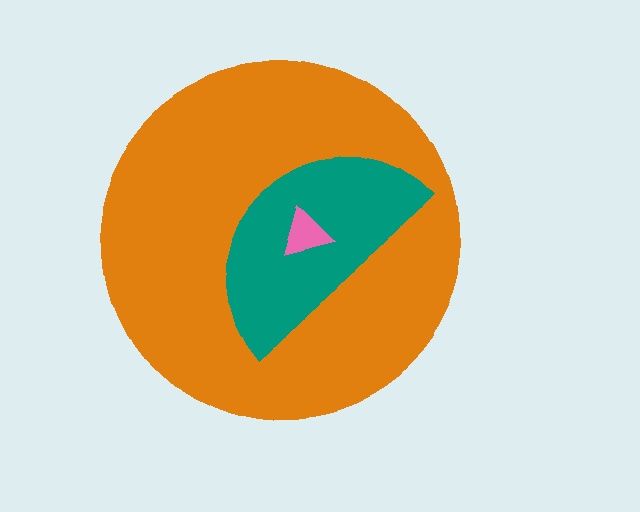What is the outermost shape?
The orange circle.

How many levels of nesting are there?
3.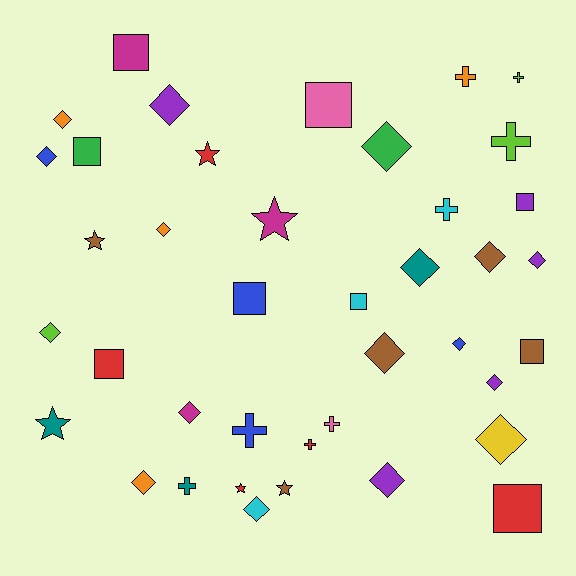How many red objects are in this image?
There are 5 red objects.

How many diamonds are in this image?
There are 17 diamonds.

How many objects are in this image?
There are 40 objects.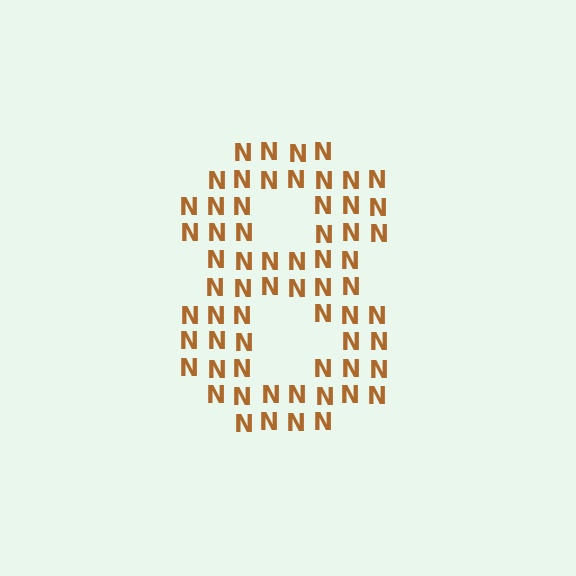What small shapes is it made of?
It is made of small letter N's.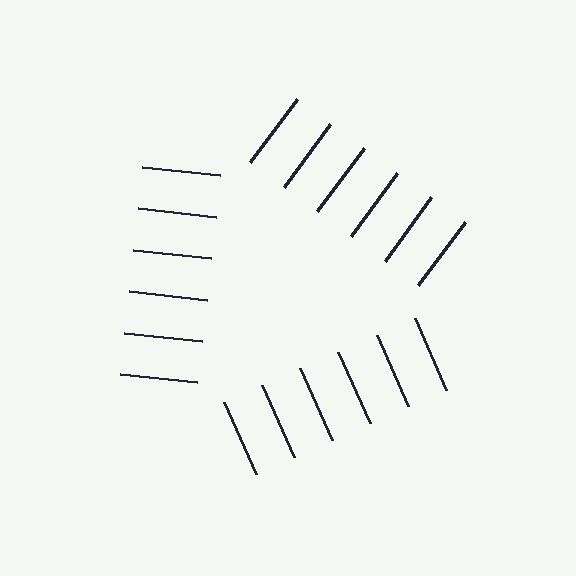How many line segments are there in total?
18 — 6 along each of the 3 edges.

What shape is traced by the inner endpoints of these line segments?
An illusory triangle — the line segments terminate on its edges but no continuous stroke is drawn.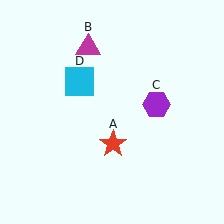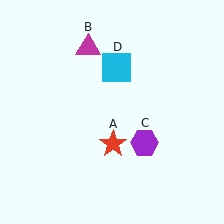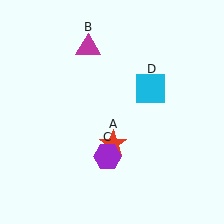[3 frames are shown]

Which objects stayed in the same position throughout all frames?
Red star (object A) and magenta triangle (object B) remained stationary.